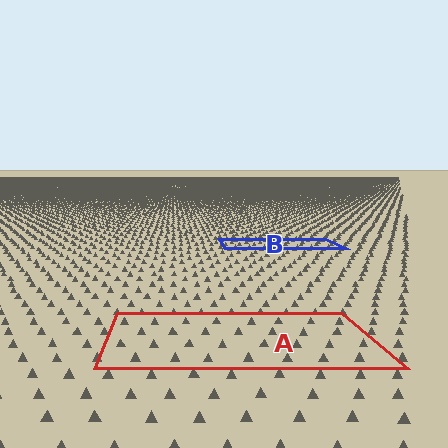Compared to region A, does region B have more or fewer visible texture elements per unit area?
Region B has more texture elements per unit area — they are packed more densely because it is farther away.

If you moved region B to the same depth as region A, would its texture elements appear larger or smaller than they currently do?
They would appear larger. At a closer depth, the same texture elements are projected at a bigger on-screen size.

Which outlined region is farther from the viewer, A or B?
Region B is farther from the viewer — the texture elements inside it appear smaller and more densely packed.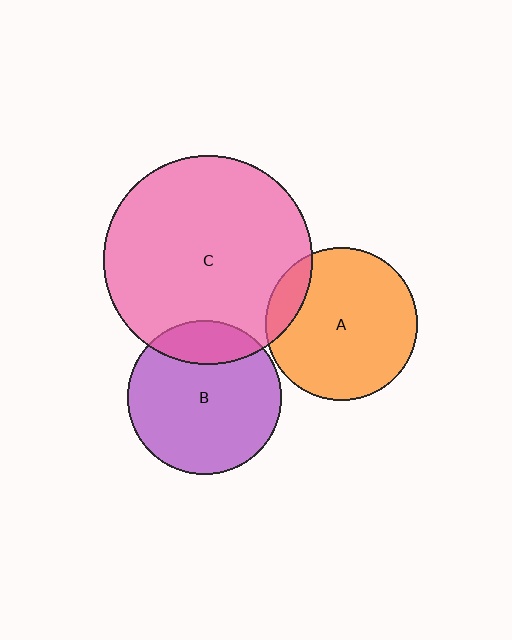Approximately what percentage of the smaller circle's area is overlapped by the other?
Approximately 10%.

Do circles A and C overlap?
Yes.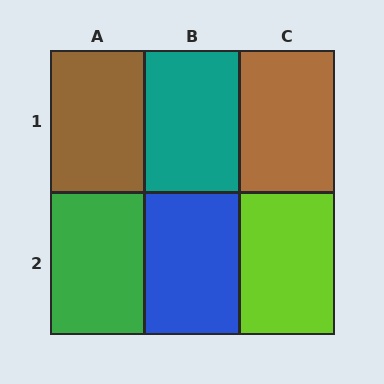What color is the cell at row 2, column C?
Lime.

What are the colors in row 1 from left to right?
Brown, teal, brown.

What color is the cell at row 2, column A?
Green.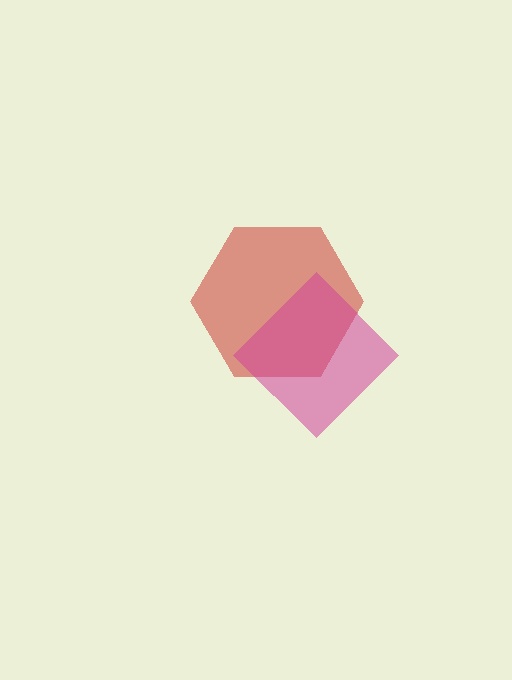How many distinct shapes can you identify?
There are 2 distinct shapes: a red hexagon, a magenta diamond.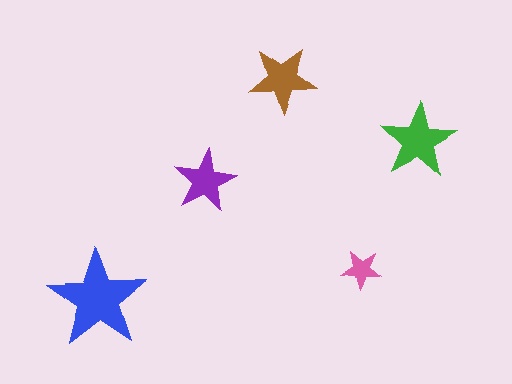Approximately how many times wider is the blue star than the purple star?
About 1.5 times wider.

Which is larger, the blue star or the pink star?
The blue one.